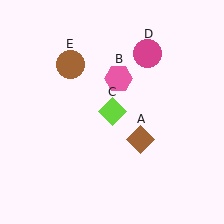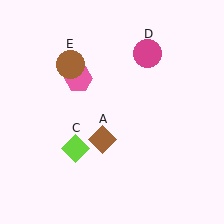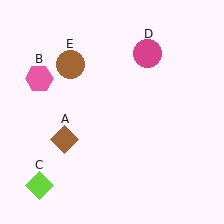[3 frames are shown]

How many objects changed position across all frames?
3 objects changed position: brown diamond (object A), pink hexagon (object B), lime diamond (object C).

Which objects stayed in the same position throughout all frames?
Magenta circle (object D) and brown circle (object E) remained stationary.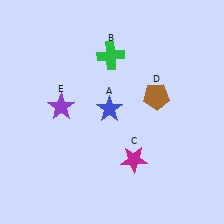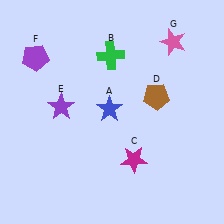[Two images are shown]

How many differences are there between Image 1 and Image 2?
There are 2 differences between the two images.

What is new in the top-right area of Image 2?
A pink star (G) was added in the top-right area of Image 2.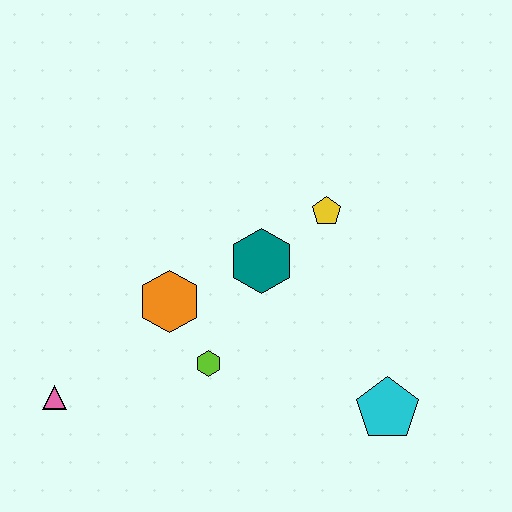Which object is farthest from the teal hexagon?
The pink triangle is farthest from the teal hexagon.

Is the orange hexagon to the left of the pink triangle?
No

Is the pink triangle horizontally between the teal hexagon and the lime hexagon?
No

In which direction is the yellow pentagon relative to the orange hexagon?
The yellow pentagon is to the right of the orange hexagon.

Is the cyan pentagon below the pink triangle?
Yes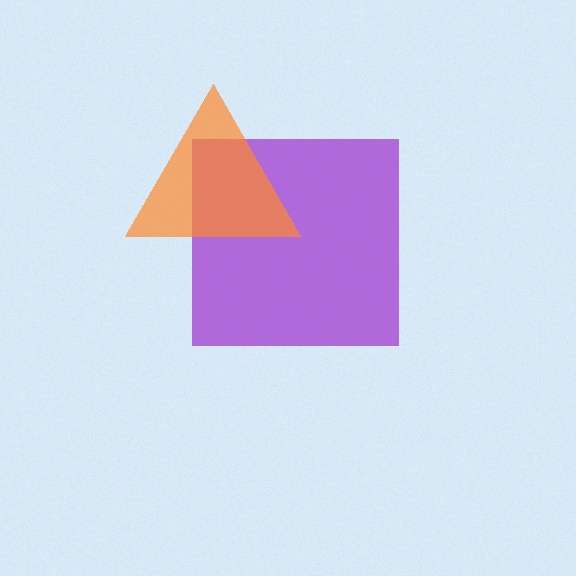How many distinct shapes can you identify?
There are 2 distinct shapes: a purple square, an orange triangle.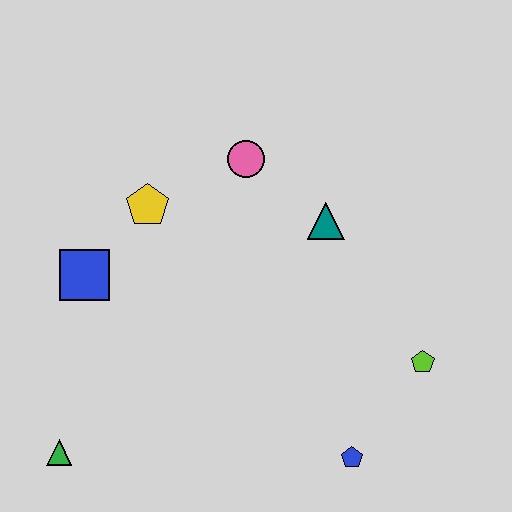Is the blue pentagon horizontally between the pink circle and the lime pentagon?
Yes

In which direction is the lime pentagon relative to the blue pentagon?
The lime pentagon is above the blue pentagon.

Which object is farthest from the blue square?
The lime pentagon is farthest from the blue square.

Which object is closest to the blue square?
The yellow pentagon is closest to the blue square.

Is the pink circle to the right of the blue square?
Yes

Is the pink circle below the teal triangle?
No